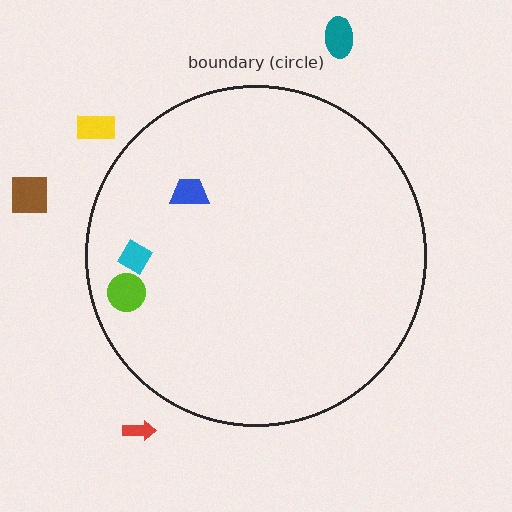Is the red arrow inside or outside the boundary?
Outside.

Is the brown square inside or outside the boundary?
Outside.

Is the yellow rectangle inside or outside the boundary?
Outside.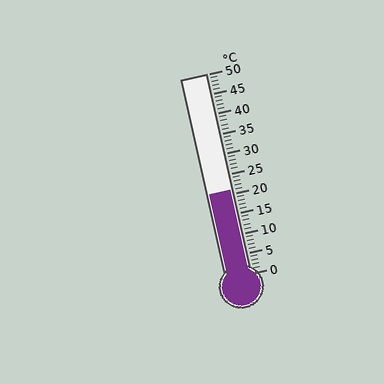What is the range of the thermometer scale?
The thermometer scale ranges from 0°C to 50°C.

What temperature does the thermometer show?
The thermometer shows approximately 21°C.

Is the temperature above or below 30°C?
The temperature is below 30°C.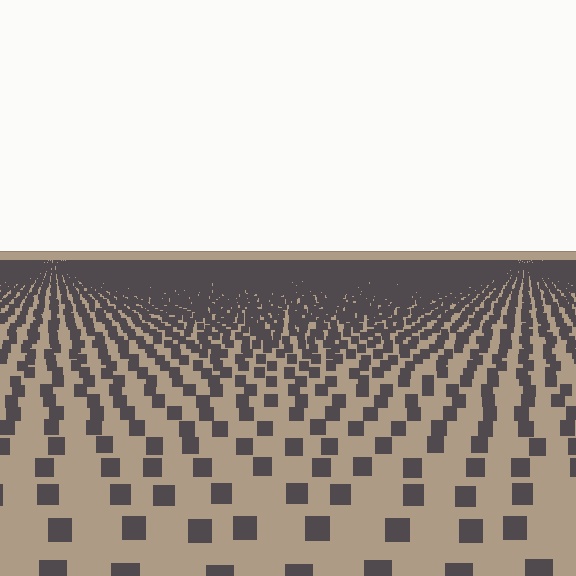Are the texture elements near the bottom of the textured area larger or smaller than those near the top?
Larger. Near the bottom, elements are closer to the viewer and appear at a bigger on-screen size.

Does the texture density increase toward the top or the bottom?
Density increases toward the top.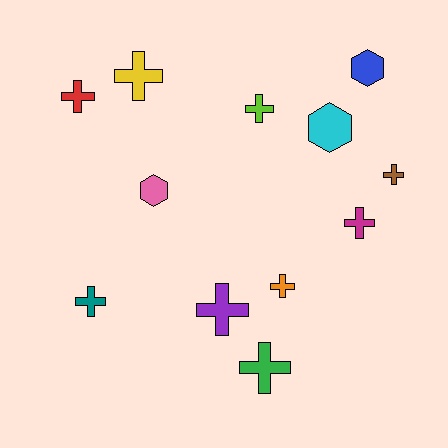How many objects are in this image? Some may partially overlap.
There are 12 objects.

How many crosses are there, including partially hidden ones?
There are 9 crosses.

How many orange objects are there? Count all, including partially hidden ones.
There is 1 orange object.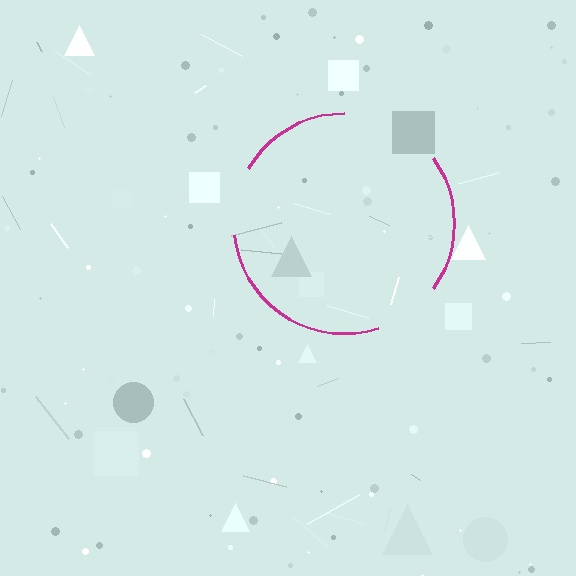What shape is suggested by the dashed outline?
The dashed outline suggests a circle.